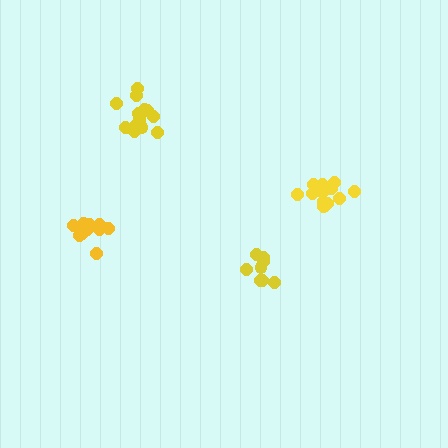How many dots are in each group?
Group 1: 8 dots, Group 2: 13 dots, Group 3: 12 dots, Group 4: 14 dots (47 total).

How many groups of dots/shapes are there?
There are 4 groups.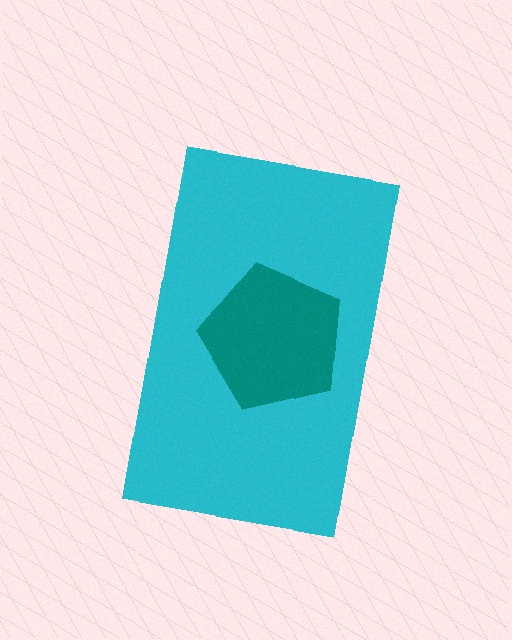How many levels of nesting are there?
2.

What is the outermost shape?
The cyan rectangle.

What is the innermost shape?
The teal pentagon.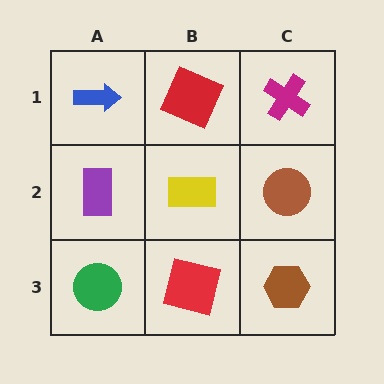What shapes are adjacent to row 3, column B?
A yellow rectangle (row 2, column B), a green circle (row 3, column A), a brown hexagon (row 3, column C).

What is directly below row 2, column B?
A red square.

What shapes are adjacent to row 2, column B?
A red square (row 1, column B), a red square (row 3, column B), a purple rectangle (row 2, column A), a brown circle (row 2, column C).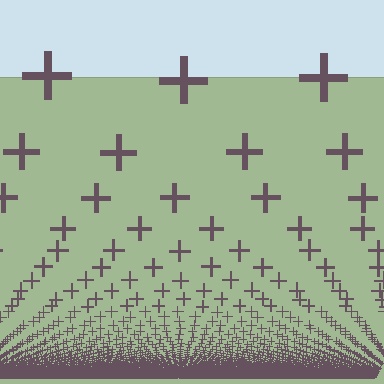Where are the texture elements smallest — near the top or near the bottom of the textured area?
Near the bottom.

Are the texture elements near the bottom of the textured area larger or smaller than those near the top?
Smaller. The gradient is inverted — elements near the bottom are smaller and denser.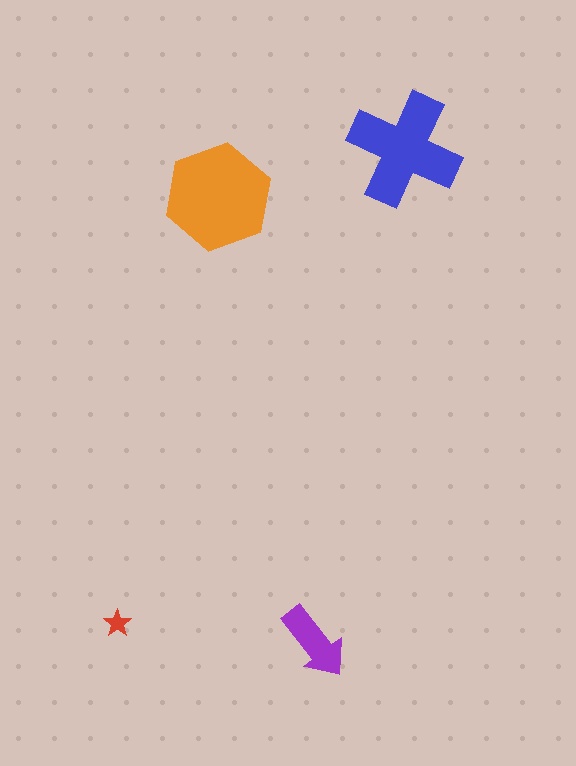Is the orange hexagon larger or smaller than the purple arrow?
Larger.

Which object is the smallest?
The red star.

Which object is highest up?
The blue cross is topmost.